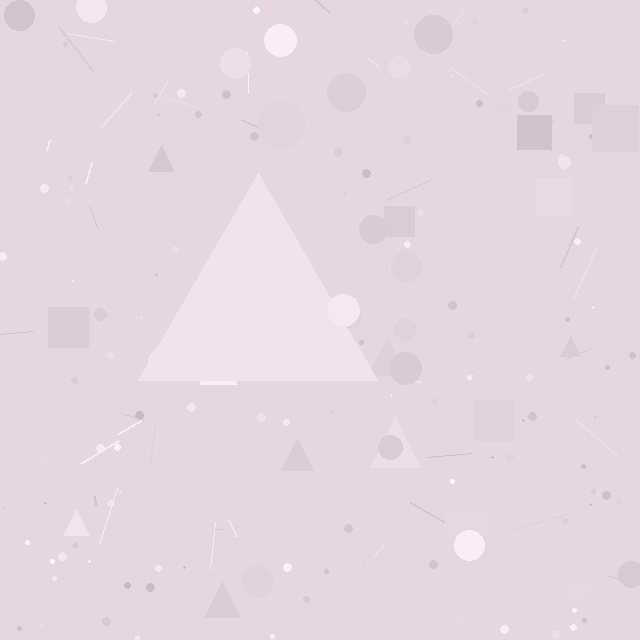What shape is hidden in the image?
A triangle is hidden in the image.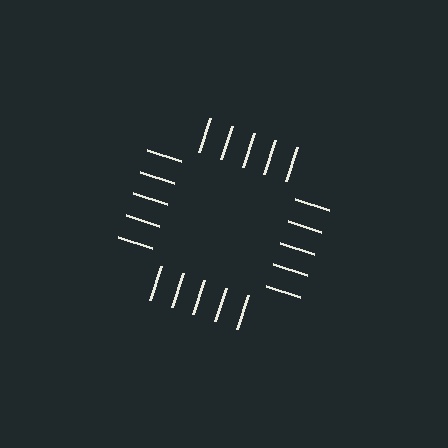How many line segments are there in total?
20 — 5 along each of the 4 edges.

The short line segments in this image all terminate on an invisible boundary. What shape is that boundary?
An illusory square — the line segments terminate on its edges but no continuous stroke is drawn.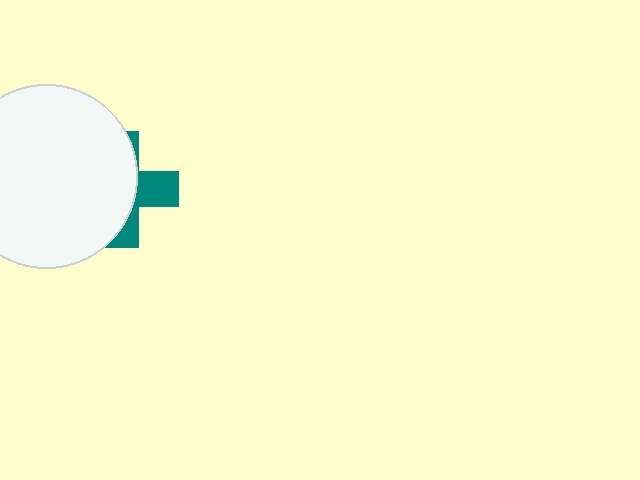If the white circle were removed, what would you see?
You would see the complete teal cross.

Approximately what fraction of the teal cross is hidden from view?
Roughly 65% of the teal cross is hidden behind the white circle.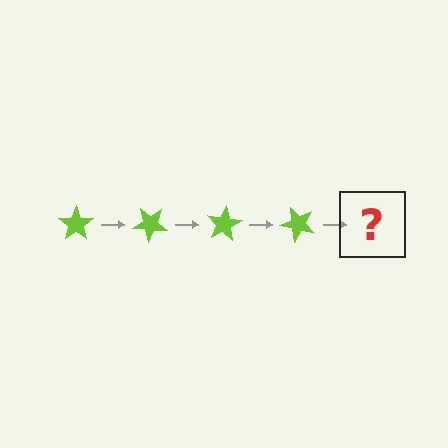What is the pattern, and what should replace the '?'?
The pattern is that the star rotates 40 degrees each step. The '?' should be a lime star rotated 160 degrees.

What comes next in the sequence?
The next element should be a lime star rotated 160 degrees.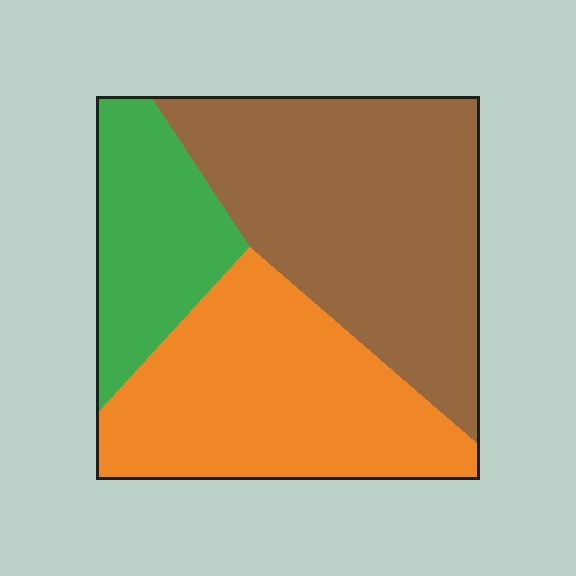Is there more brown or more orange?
Brown.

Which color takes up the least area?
Green, at roughly 20%.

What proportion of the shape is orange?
Orange covers about 35% of the shape.